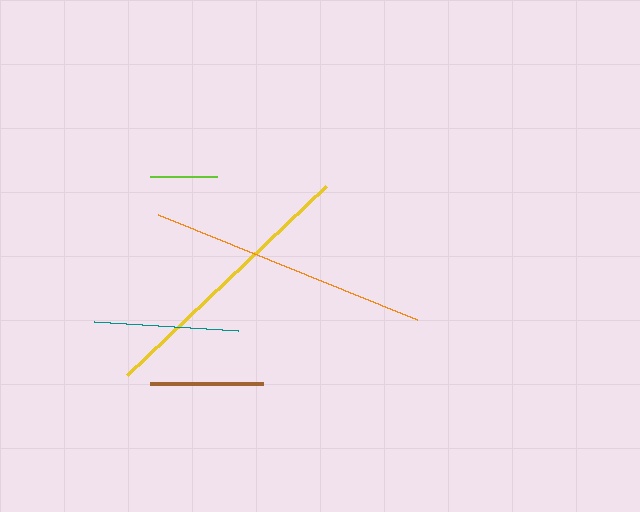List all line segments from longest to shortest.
From longest to shortest: orange, yellow, teal, brown, lime.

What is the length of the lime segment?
The lime segment is approximately 67 pixels long.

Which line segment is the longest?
The orange line is the longest at approximately 280 pixels.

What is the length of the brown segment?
The brown segment is approximately 114 pixels long.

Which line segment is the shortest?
The lime line is the shortest at approximately 67 pixels.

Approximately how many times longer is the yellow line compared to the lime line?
The yellow line is approximately 4.1 times the length of the lime line.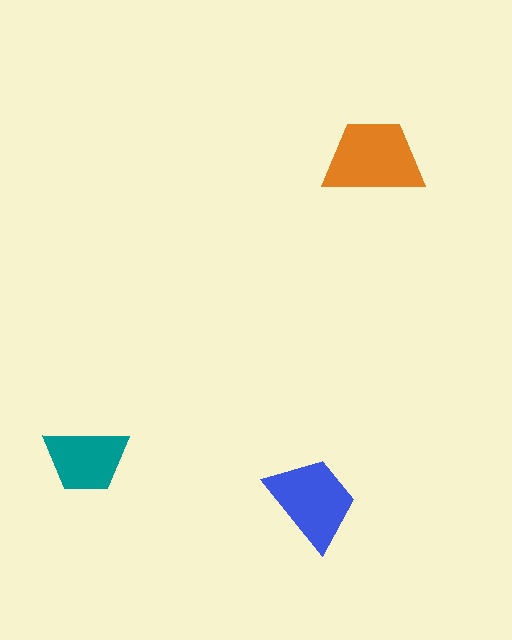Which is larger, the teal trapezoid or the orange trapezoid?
The orange one.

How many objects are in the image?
There are 3 objects in the image.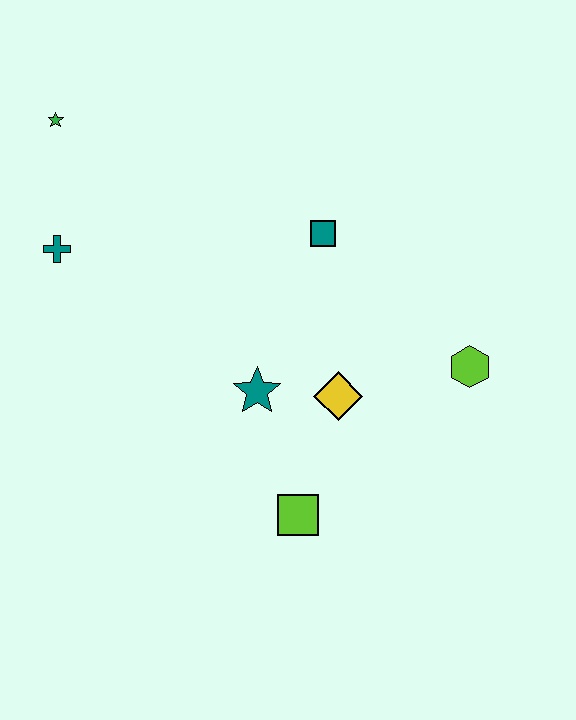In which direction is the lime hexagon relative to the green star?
The lime hexagon is to the right of the green star.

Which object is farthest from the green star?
The lime hexagon is farthest from the green star.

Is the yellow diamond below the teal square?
Yes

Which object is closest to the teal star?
The yellow diamond is closest to the teal star.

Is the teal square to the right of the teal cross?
Yes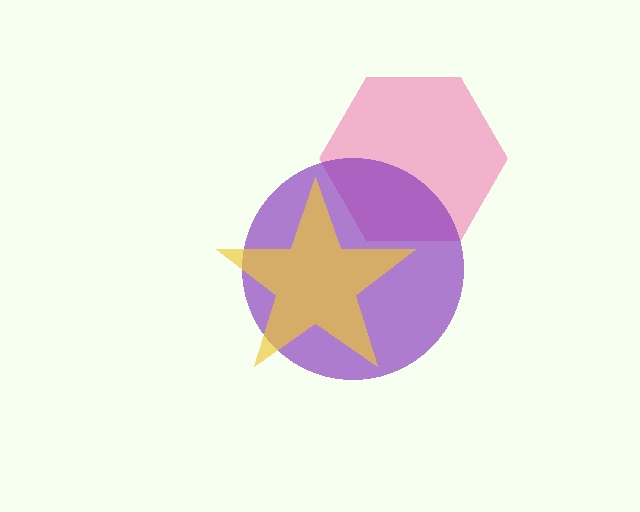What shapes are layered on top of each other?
The layered shapes are: a pink hexagon, a purple circle, a yellow star.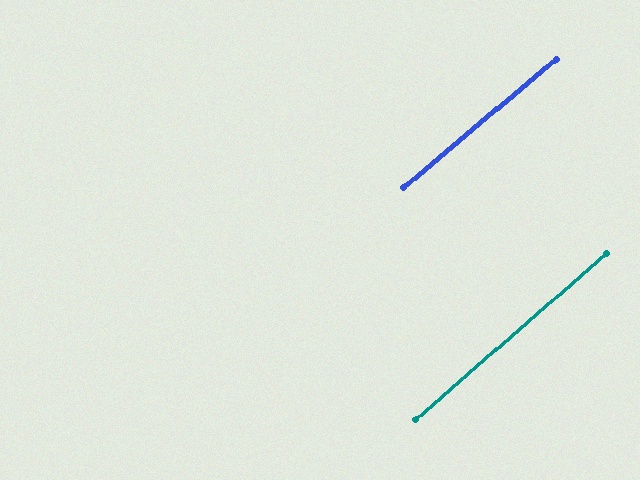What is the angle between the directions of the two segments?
Approximately 1 degree.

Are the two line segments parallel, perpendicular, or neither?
Parallel — their directions differ by only 1.1°.